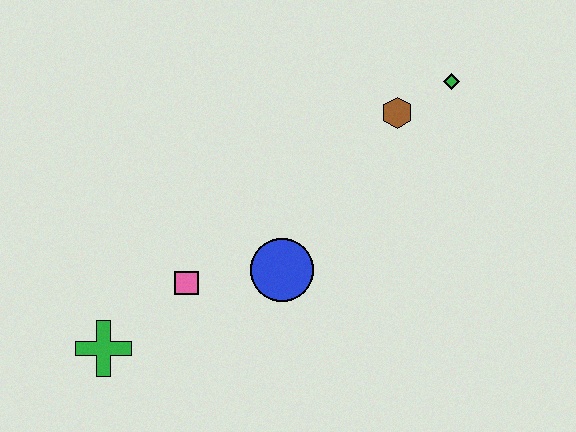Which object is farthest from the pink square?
The green diamond is farthest from the pink square.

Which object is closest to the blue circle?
The pink square is closest to the blue circle.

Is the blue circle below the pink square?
No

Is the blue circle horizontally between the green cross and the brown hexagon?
Yes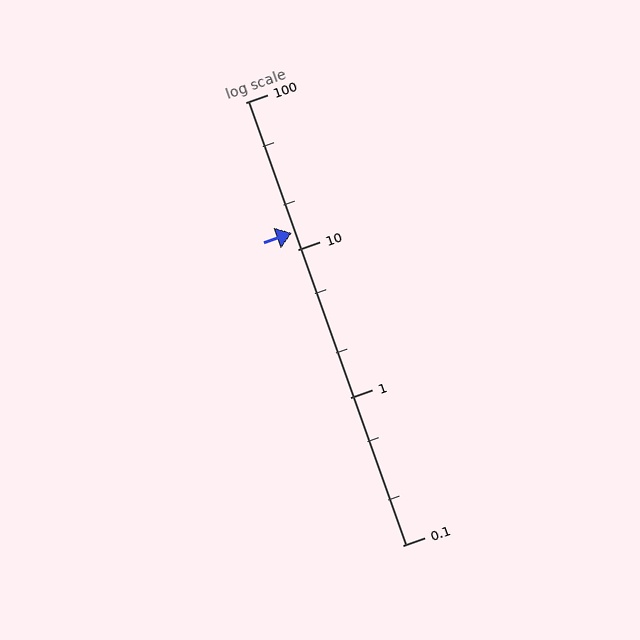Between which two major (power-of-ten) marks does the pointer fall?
The pointer is between 10 and 100.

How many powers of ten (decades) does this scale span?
The scale spans 3 decades, from 0.1 to 100.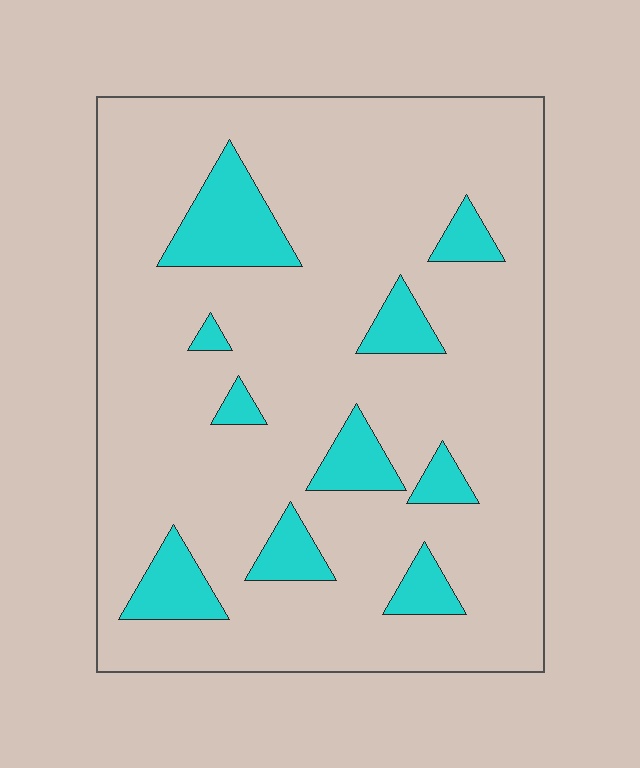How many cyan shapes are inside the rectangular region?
10.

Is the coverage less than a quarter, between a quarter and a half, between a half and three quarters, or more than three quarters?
Less than a quarter.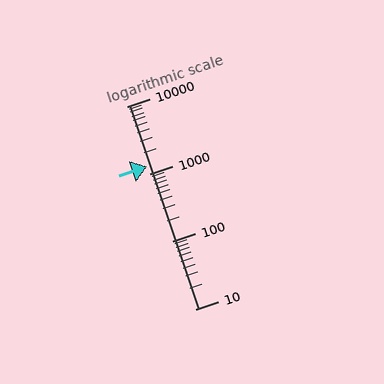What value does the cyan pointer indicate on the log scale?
The pointer indicates approximately 1300.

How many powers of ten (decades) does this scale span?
The scale spans 3 decades, from 10 to 10000.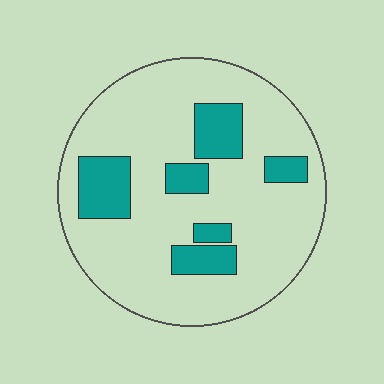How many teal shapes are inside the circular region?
6.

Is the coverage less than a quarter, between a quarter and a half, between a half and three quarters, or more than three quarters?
Less than a quarter.